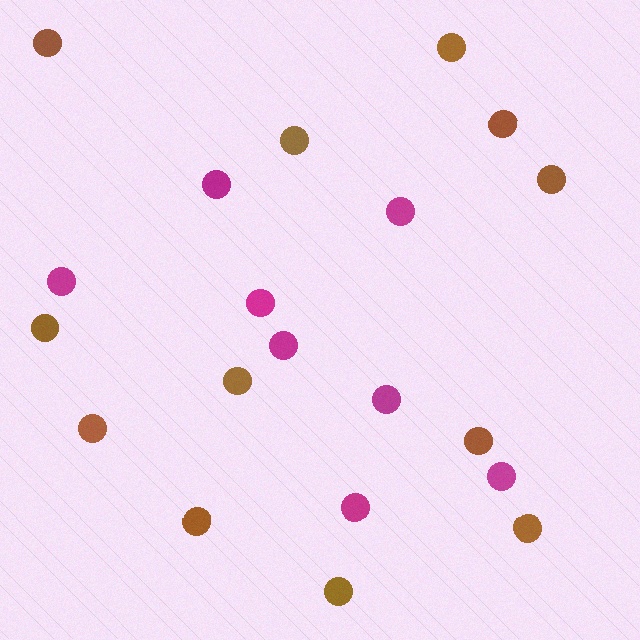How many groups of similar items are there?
There are 2 groups: one group of magenta circles (8) and one group of brown circles (12).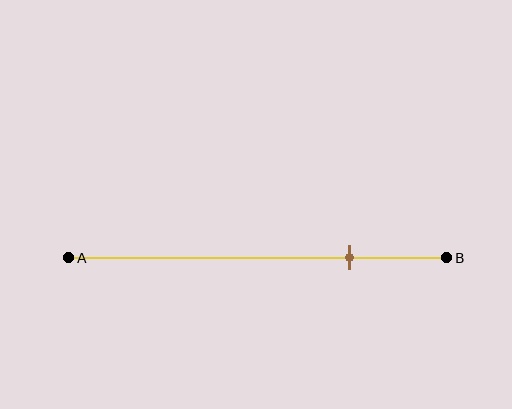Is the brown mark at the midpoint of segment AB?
No, the mark is at about 75% from A, not at the 50% midpoint.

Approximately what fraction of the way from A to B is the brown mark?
The brown mark is approximately 75% of the way from A to B.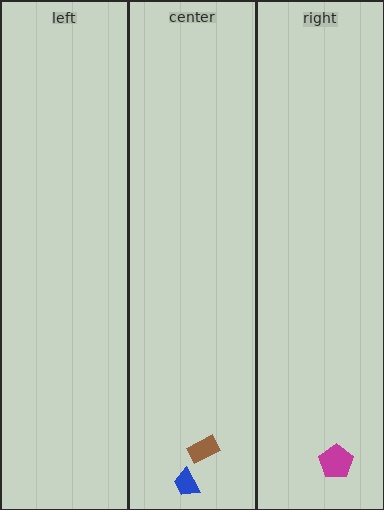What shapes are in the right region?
The magenta pentagon.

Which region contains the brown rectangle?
The center region.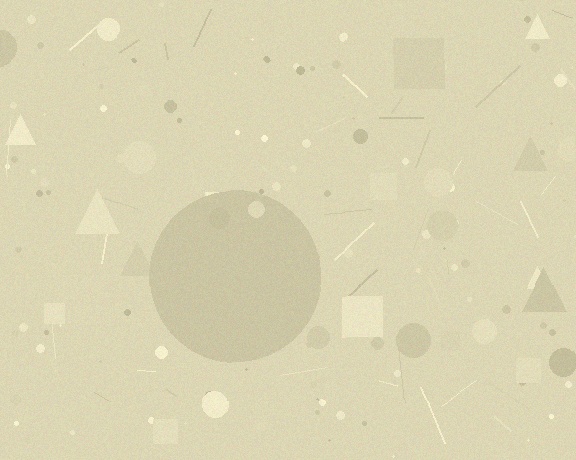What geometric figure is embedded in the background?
A circle is embedded in the background.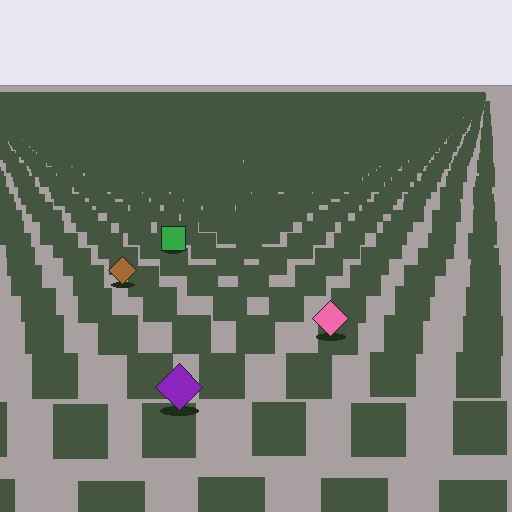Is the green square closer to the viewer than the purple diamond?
No. The purple diamond is closer — you can tell from the texture gradient: the ground texture is coarser near it.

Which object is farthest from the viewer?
The green square is farthest from the viewer. It appears smaller and the ground texture around it is denser.